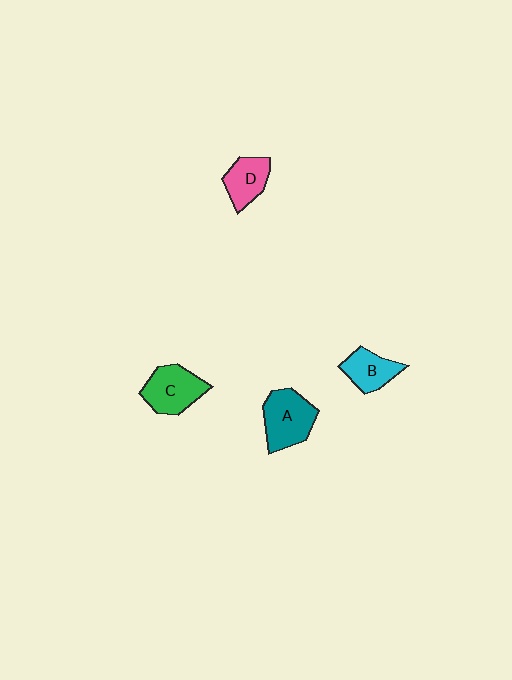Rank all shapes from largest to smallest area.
From largest to smallest: A (teal), C (green), D (pink), B (cyan).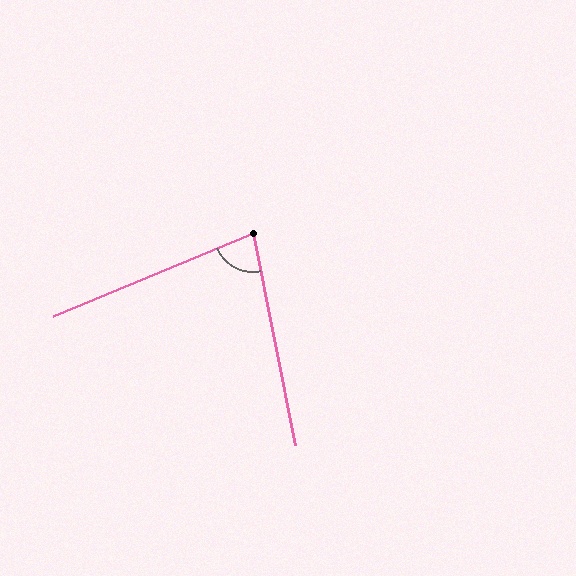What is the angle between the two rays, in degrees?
Approximately 79 degrees.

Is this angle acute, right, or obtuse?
It is acute.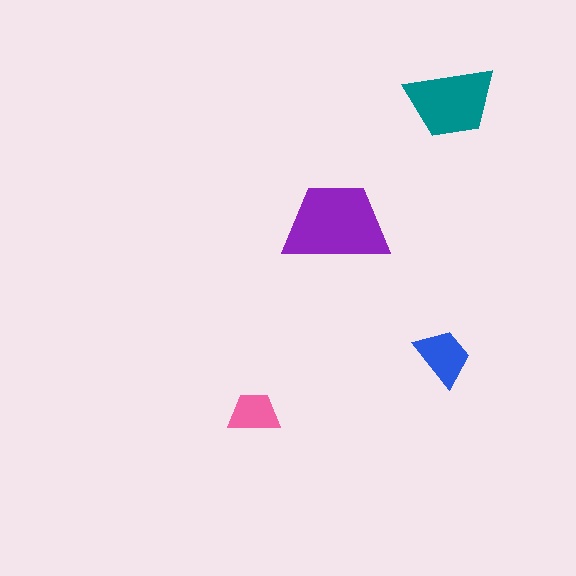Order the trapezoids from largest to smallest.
the purple one, the teal one, the blue one, the pink one.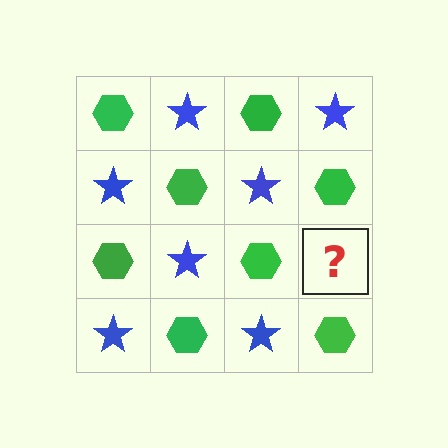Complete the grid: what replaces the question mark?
The question mark should be replaced with a blue star.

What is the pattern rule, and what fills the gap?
The rule is that it alternates green hexagon and blue star in a checkerboard pattern. The gap should be filled with a blue star.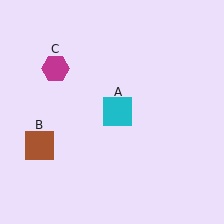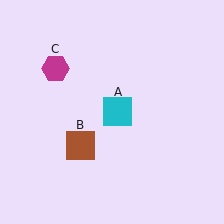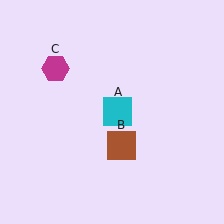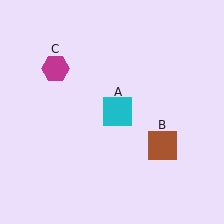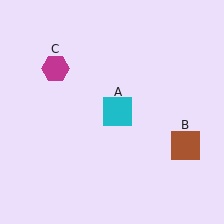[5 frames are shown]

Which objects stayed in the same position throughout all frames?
Cyan square (object A) and magenta hexagon (object C) remained stationary.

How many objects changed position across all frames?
1 object changed position: brown square (object B).